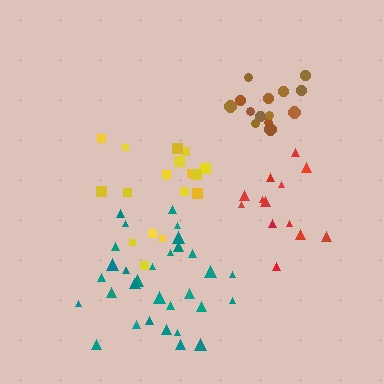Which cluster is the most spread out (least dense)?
Yellow.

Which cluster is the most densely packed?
Brown.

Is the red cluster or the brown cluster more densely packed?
Brown.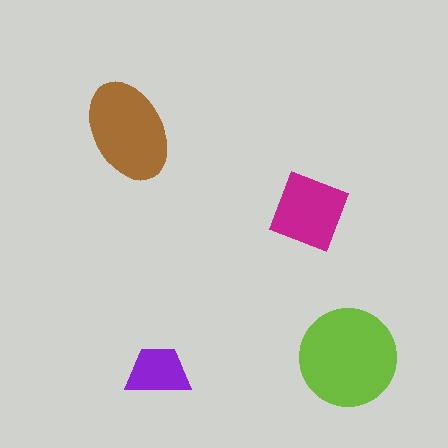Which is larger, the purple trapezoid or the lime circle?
The lime circle.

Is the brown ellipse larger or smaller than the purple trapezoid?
Larger.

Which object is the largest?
The lime circle.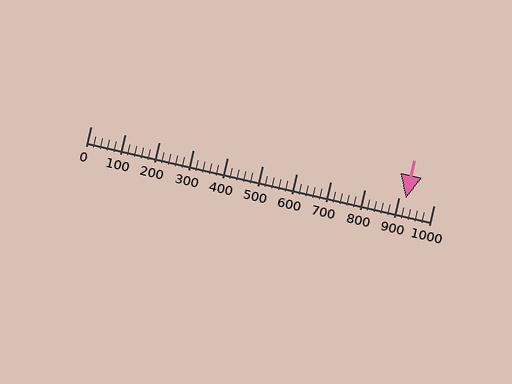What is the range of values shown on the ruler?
The ruler shows values from 0 to 1000.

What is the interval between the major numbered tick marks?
The major tick marks are spaced 100 units apart.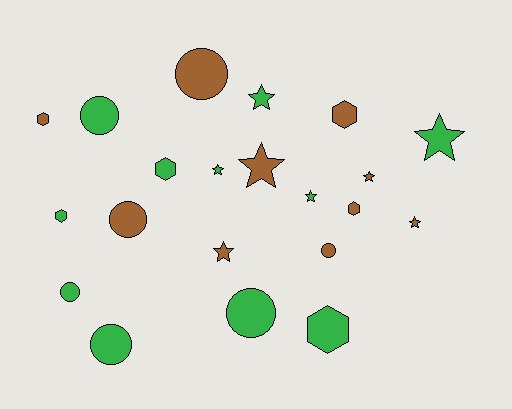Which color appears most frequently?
Green, with 11 objects.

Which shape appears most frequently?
Star, with 8 objects.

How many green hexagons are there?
There are 3 green hexagons.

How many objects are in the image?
There are 21 objects.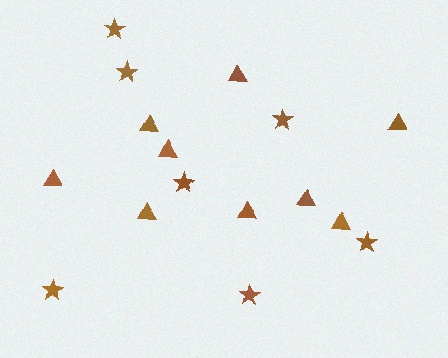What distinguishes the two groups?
There are 2 groups: one group of stars (7) and one group of triangles (9).